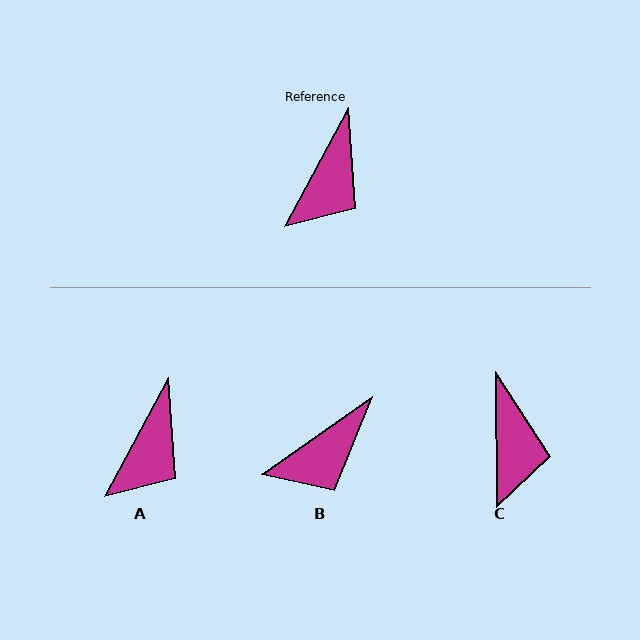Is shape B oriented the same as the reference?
No, it is off by about 26 degrees.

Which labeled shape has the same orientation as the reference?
A.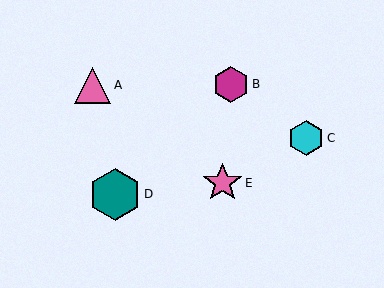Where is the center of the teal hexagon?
The center of the teal hexagon is at (115, 194).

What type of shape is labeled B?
Shape B is a magenta hexagon.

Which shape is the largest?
The teal hexagon (labeled D) is the largest.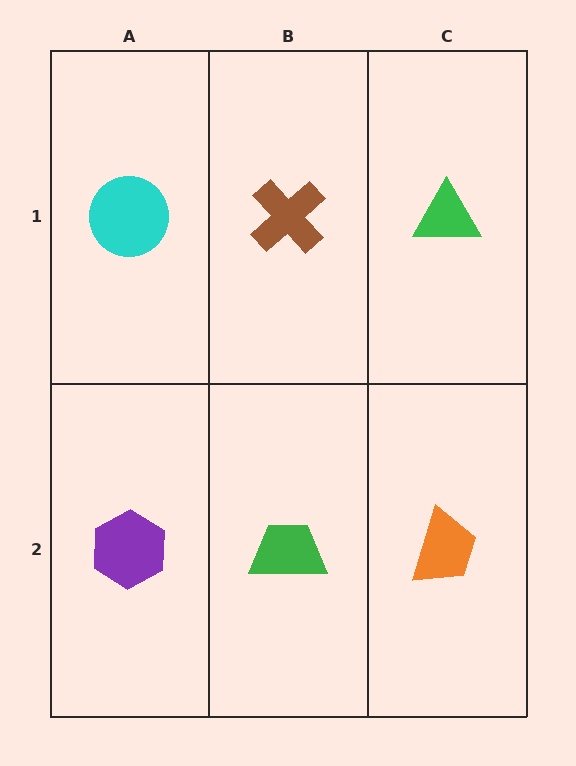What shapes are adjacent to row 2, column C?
A green triangle (row 1, column C), a green trapezoid (row 2, column B).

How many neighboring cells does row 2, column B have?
3.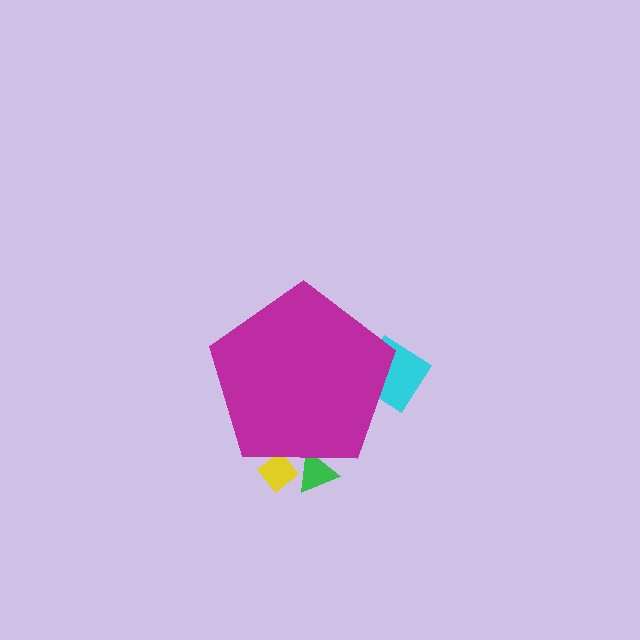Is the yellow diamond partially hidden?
Yes, the yellow diamond is partially hidden behind the magenta pentagon.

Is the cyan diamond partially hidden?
Yes, the cyan diamond is partially hidden behind the magenta pentagon.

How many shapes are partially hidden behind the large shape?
3 shapes are partially hidden.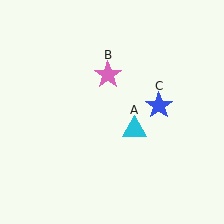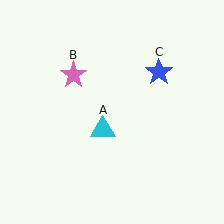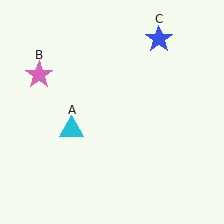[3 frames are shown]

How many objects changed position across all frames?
3 objects changed position: cyan triangle (object A), pink star (object B), blue star (object C).